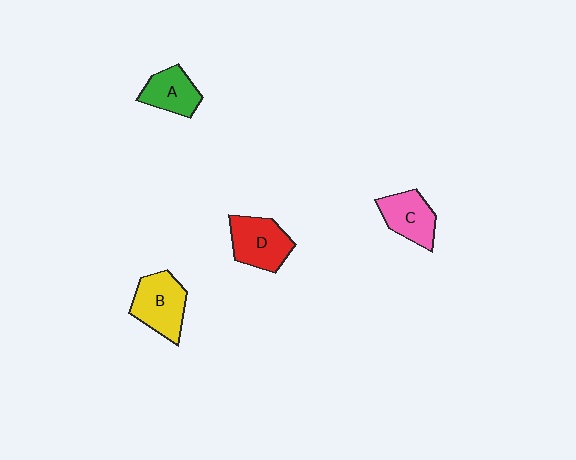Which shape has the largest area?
Shape B (yellow).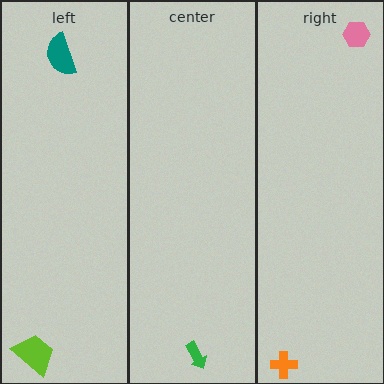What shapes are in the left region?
The teal semicircle, the lime trapezoid.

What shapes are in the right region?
The orange cross, the pink hexagon.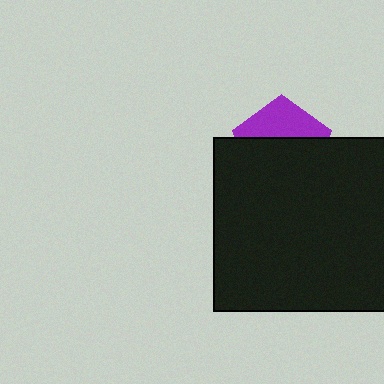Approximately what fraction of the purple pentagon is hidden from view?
Roughly 62% of the purple pentagon is hidden behind the black rectangle.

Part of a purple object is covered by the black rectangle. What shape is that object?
It is a pentagon.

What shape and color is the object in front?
The object in front is a black rectangle.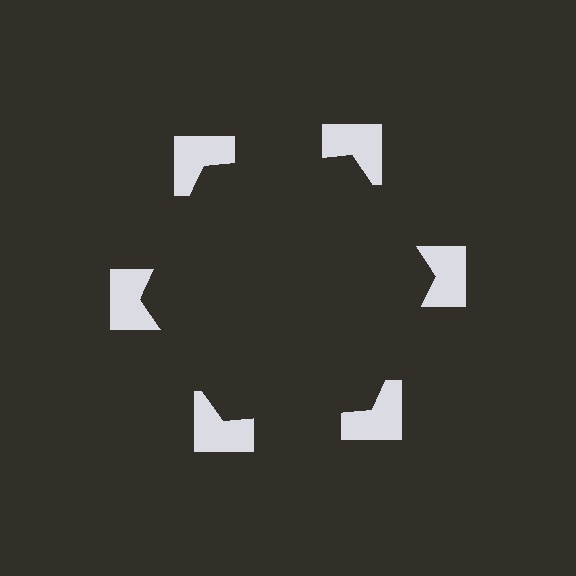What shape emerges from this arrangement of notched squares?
An illusory hexagon — its edges are inferred from the aligned wedge cuts in the notched squares, not physically drawn.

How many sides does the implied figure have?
6 sides.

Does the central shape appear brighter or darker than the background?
It typically appears slightly darker than the background, even though no actual brightness change is drawn.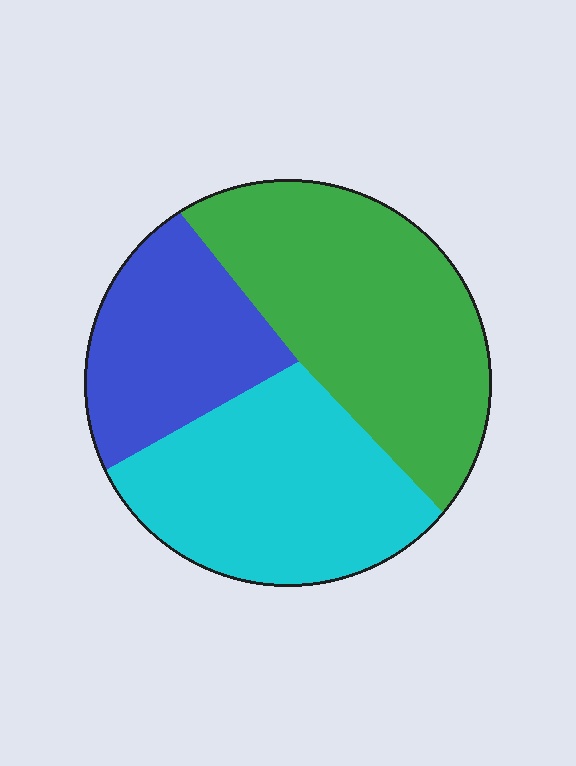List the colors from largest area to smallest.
From largest to smallest: green, cyan, blue.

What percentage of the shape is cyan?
Cyan covers 35% of the shape.